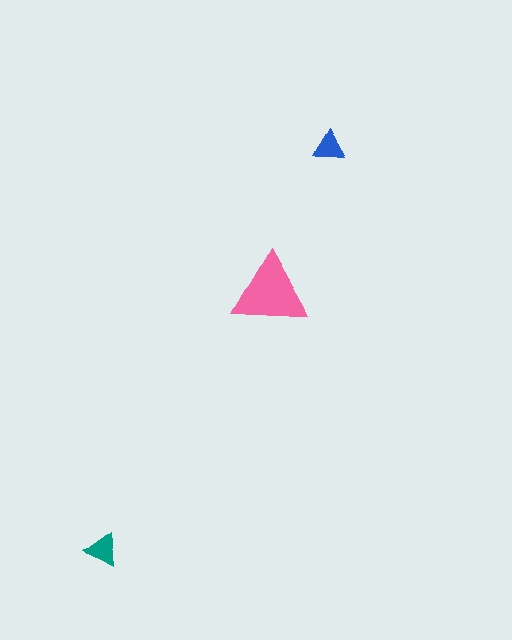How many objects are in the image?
There are 3 objects in the image.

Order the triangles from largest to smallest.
the pink one, the teal one, the blue one.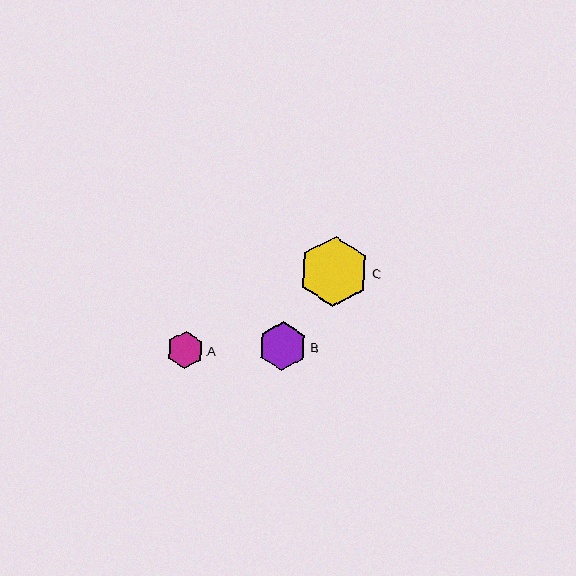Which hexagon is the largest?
Hexagon C is the largest with a size of approximately 70 pixels.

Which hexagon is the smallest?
Hexagon A is the smallest with a size of approximately 37 pixels.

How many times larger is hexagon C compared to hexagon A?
Hexagon C is approximately 1.9 times the size of hexagon A.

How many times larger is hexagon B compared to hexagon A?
Hexagon B is approximately 1.3 times the size of hexagon A.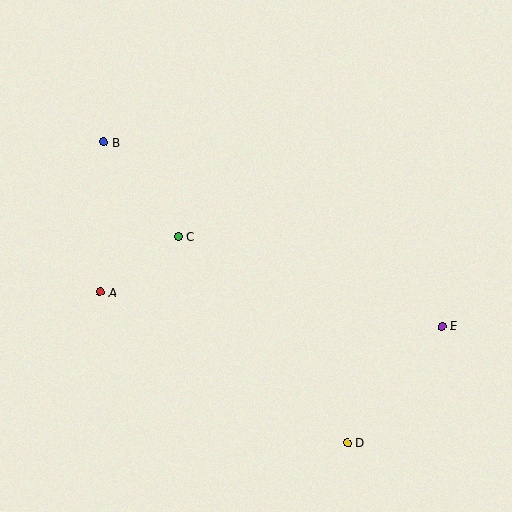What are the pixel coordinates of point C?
Point C is at (178, 237).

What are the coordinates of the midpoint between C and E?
The midpoint between C and E is at (310, 281).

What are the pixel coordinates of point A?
Point A is at (100, 292).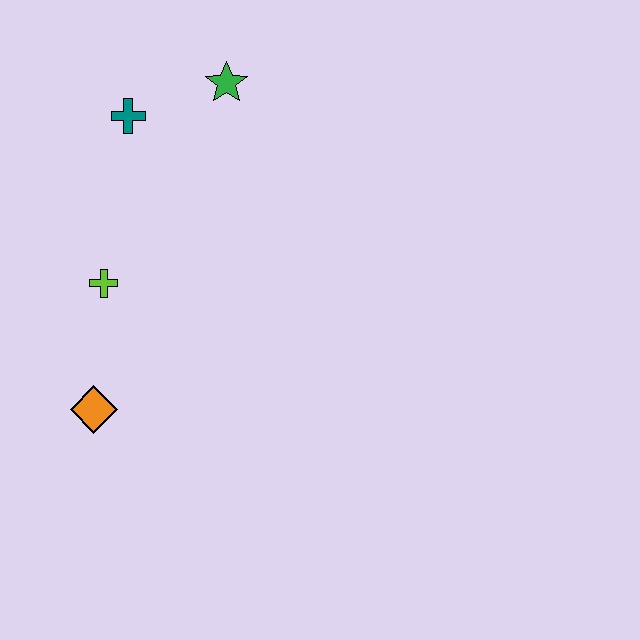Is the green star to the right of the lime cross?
Yes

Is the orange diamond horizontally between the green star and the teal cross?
No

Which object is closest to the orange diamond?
The lime cross is closest to the orange diamond.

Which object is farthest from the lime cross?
The green star is farthest from the lime cross.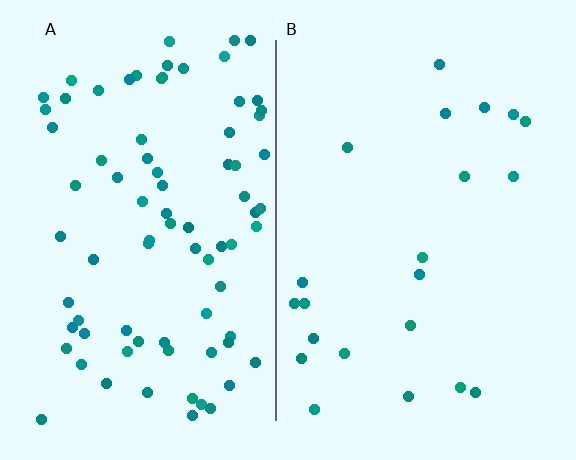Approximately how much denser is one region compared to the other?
Approximately 3.8× — region A over region B.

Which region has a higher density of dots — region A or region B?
A (the left).